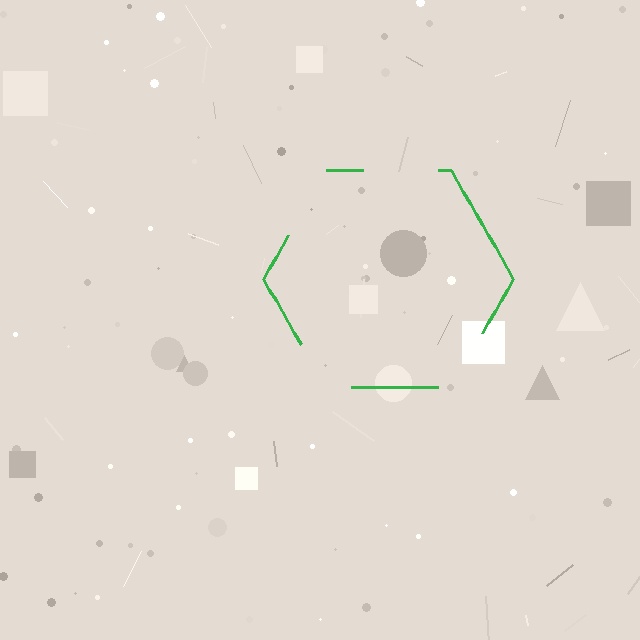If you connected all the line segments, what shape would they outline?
They would outline a hexagon.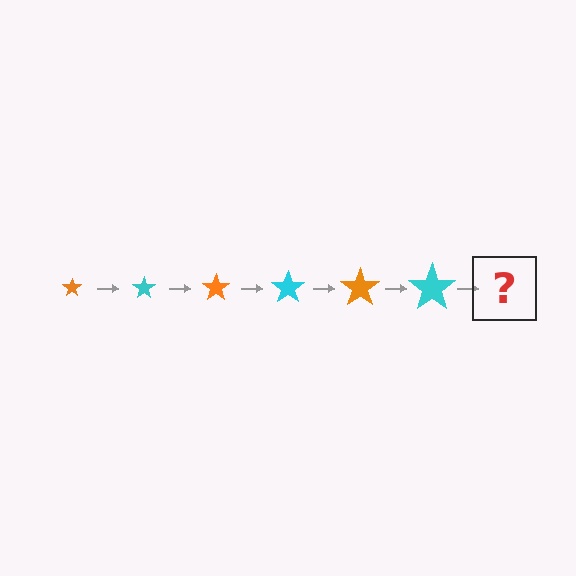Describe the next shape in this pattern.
It should be an orange star, larger than the previous one.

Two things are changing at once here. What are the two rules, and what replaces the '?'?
The two rules are that the star grows larger each step and the color cycles through orange and cyan. The '?' should be an orange star, larger than the previous one.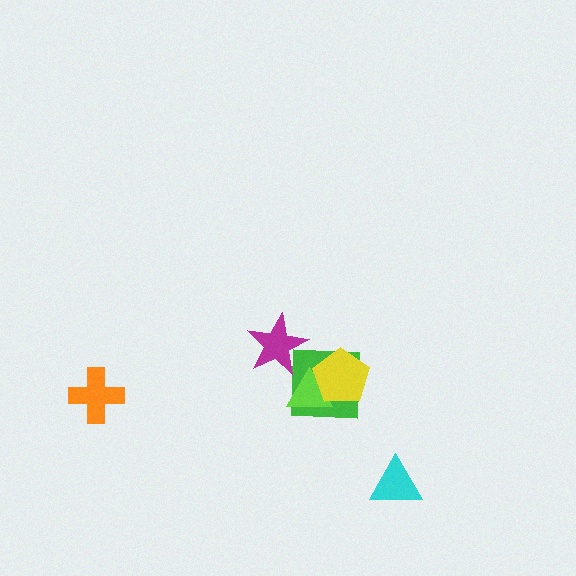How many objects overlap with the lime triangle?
2 objects overlap with the lime triangle.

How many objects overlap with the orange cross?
0 objects overlap with the orange cross.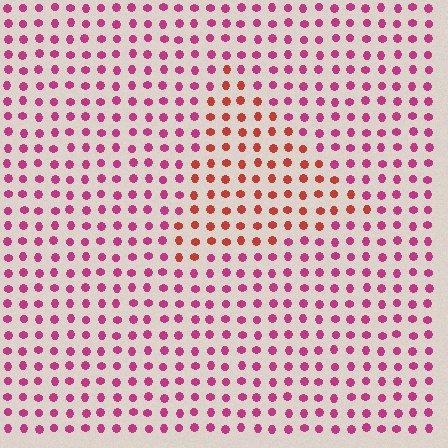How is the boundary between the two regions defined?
The boundary is defined purely by a slight shift in hue (about 37 degrees). Spacing, size, and orientation are identical on both sides.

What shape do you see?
I see a triangle.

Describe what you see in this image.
The image is filled with small magenta elements in a uniform arrangement. A triangle-shaped region is visible where the elements are tinted to a slightly different hue, forming a subtle color boundary.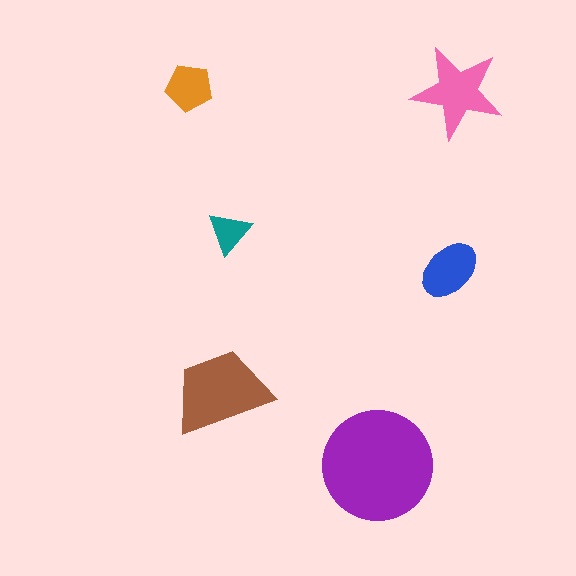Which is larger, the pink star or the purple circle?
The purple circle.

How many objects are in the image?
There are 6 objects in the image.